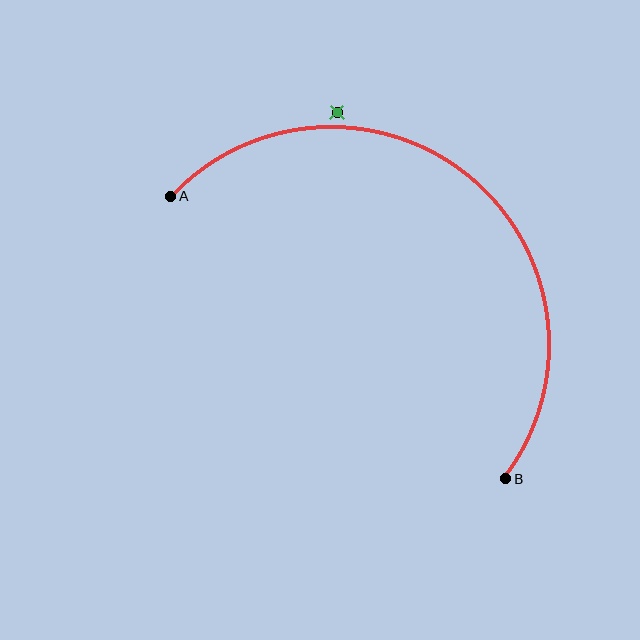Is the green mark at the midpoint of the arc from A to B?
No — the green mark does not lie on the arc at all. It sits slightly outside the curve.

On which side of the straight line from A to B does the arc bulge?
The arc bulges above and to the right of the straight line connecting A and B.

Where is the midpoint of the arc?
The arc midpoint is the point on the curve farthest from the straight line joining A and B. It sits above and to the right of that line.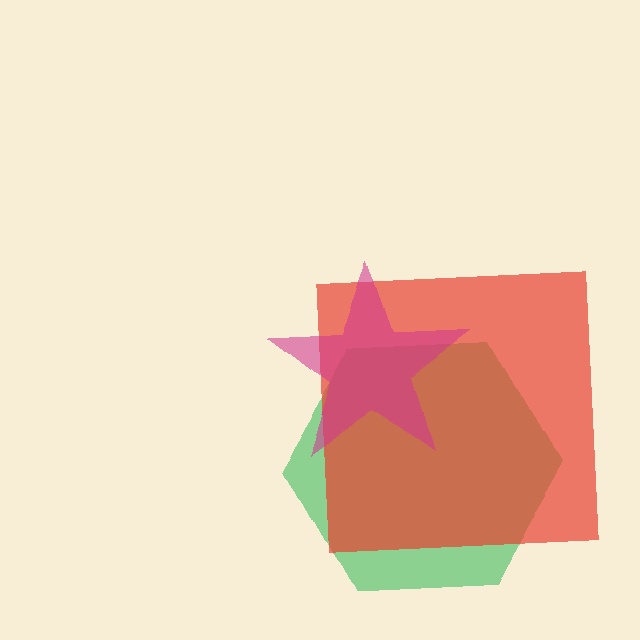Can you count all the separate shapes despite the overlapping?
Yes, there are 3 separate shapes.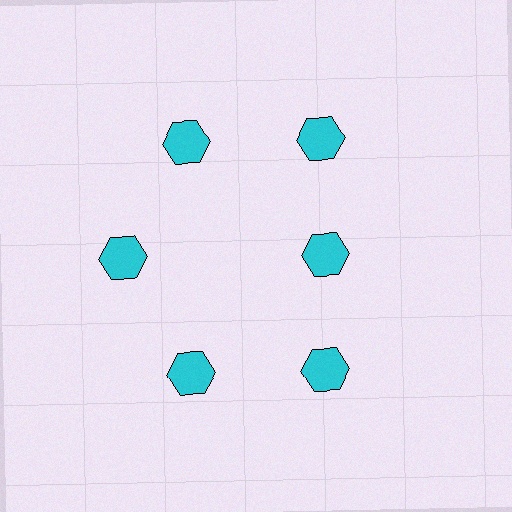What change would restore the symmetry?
The symmetry would be restored by moving it outward, back onto the ring so that all 6 hexagons sit at equal angles and equal distance from the center.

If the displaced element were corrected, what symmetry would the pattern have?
It would have 6-fold rotational symmetry — the pattern would map onto itself every 60 degrees.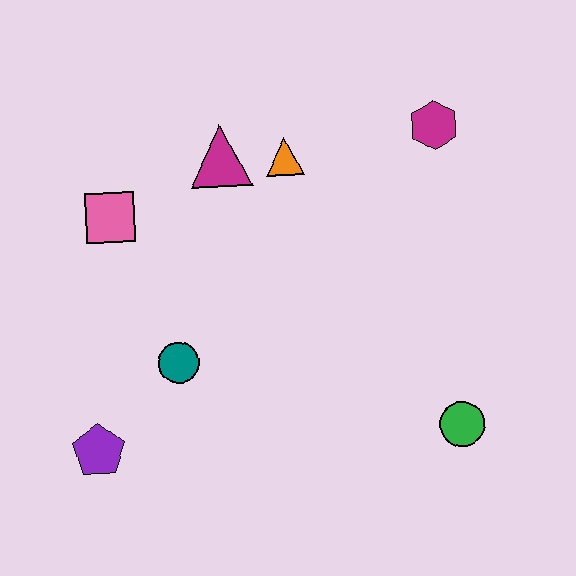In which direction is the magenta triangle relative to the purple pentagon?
The magenta triangle is above the purple pentagon.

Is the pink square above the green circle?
Yes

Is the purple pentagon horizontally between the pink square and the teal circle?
No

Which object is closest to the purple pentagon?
The teal circle is closest to the purple pentagon.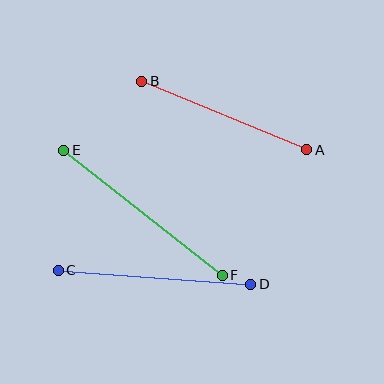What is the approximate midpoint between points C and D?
The midpoint is at approximately (154, 277) pixels.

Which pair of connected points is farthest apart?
Points E and F are farthest apart.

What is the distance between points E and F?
The distance is approximately 202 pixels.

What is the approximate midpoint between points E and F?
The midpoint is at approximately (143, 213) pixels.